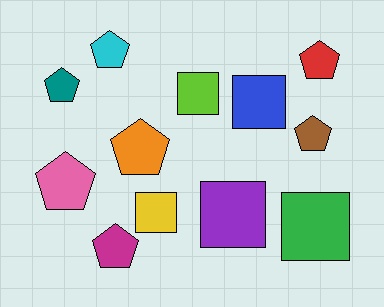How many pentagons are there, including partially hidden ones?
There are 7 pentagons.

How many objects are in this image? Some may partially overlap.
There are 12 objects.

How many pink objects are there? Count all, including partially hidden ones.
There is 1 pink object.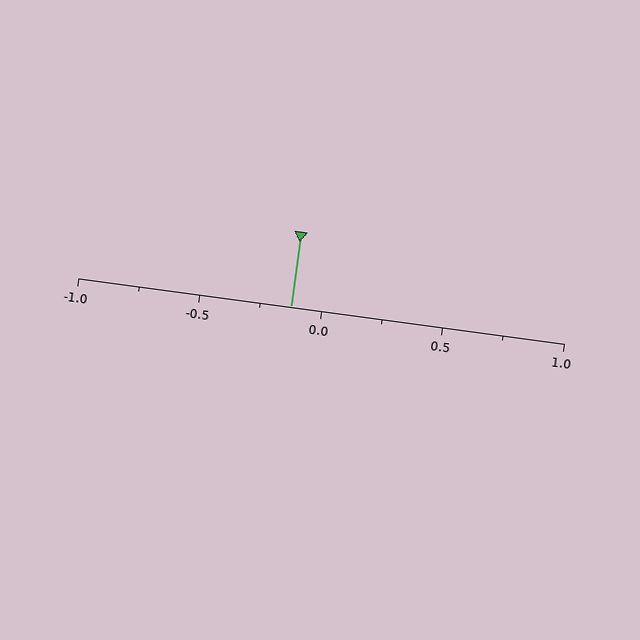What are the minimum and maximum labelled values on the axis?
The axis runs from -1.0 to 1.0.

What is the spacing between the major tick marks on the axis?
The major ticks are spaced 0.5 apart.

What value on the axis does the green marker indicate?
The marker indicates approximately -0.12.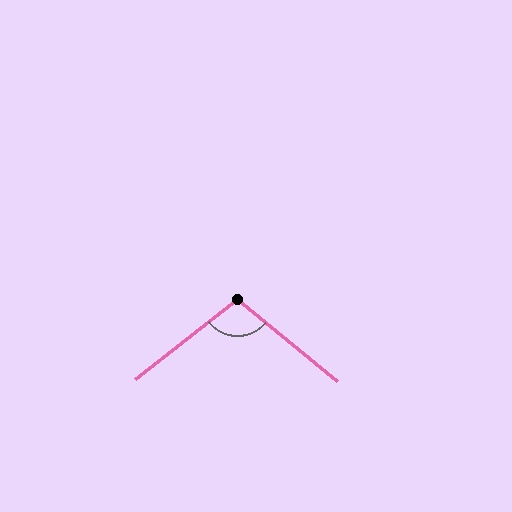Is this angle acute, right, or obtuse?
It is obtuse.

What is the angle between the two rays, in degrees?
Approximately 102 degrees.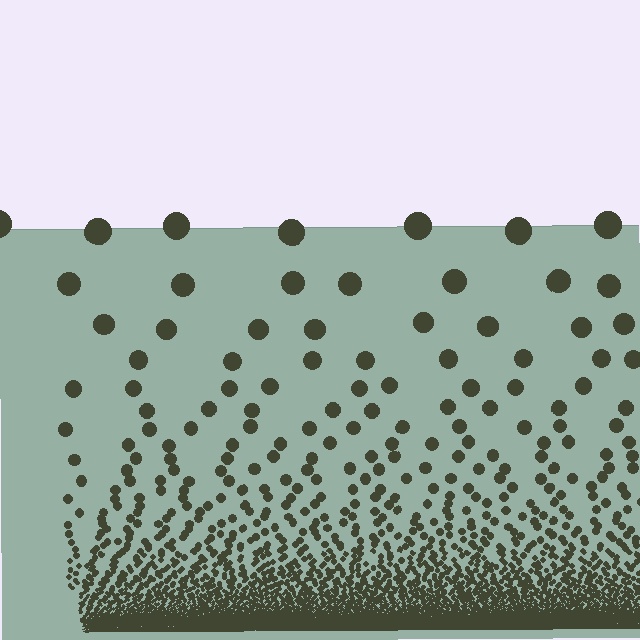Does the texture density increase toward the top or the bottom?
Density increases toward the bottom.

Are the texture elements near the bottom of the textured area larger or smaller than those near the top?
Smaller. The gradient is inverted — elements near the bottom are smaller and denser.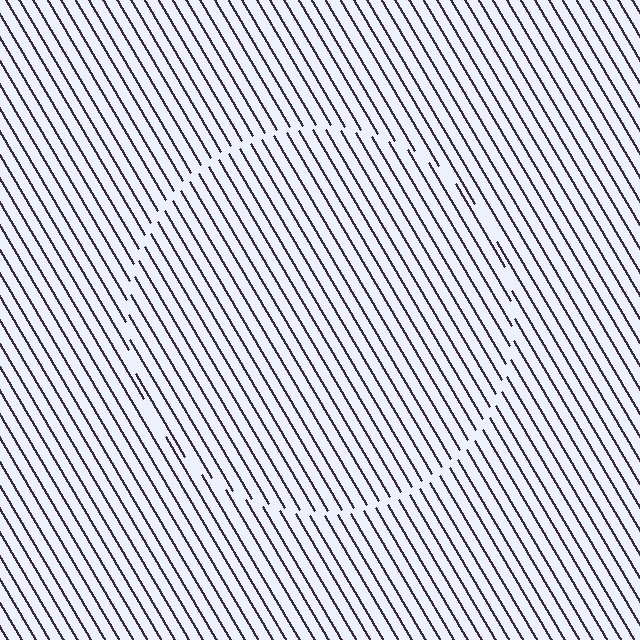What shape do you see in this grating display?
An illusory circle. The interior of the shape contains the same grating, shifted by half a period — the contour is defined by the phase discontinuity where line-ends from the inner and outer gratings abut.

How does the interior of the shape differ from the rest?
The interior of the shape contains the same grating, shifted by half a period — the contour is defined by the phase discontinuity where line-ends from the inner and outer gratings abut.